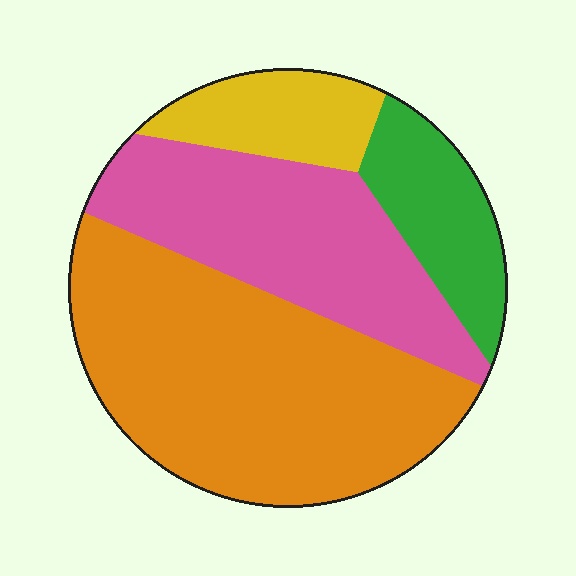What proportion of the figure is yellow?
Yellow covers roughly 10% of the figure.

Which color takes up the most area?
Orange, at roughly 45%.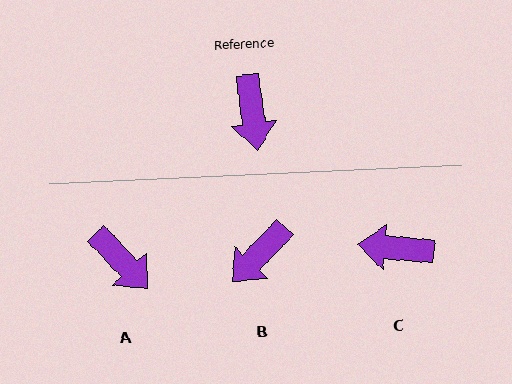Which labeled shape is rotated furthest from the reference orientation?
C, about 103 degrees away.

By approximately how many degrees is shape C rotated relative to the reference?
Approximately 103 degrees clockwise.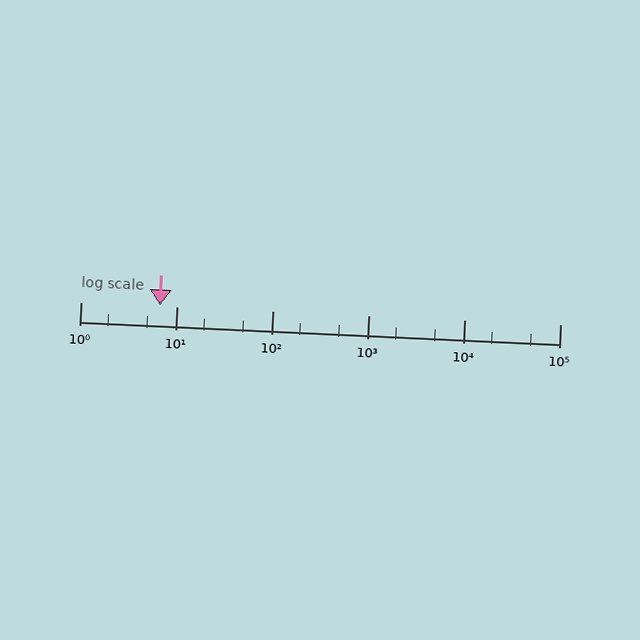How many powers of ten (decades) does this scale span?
The scale spans 5 decades, from 1 to 100000.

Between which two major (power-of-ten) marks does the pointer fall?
The pointer is between 1 and 10.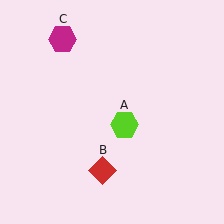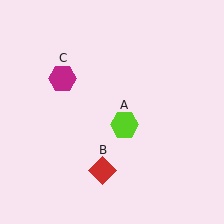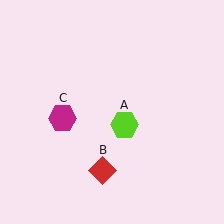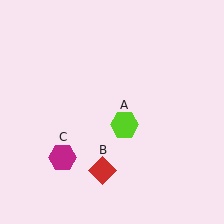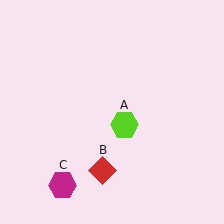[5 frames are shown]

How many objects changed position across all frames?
1 object changed position: magenta hexagon (object C).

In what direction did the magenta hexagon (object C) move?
The magenta hexagon (object C) moved down.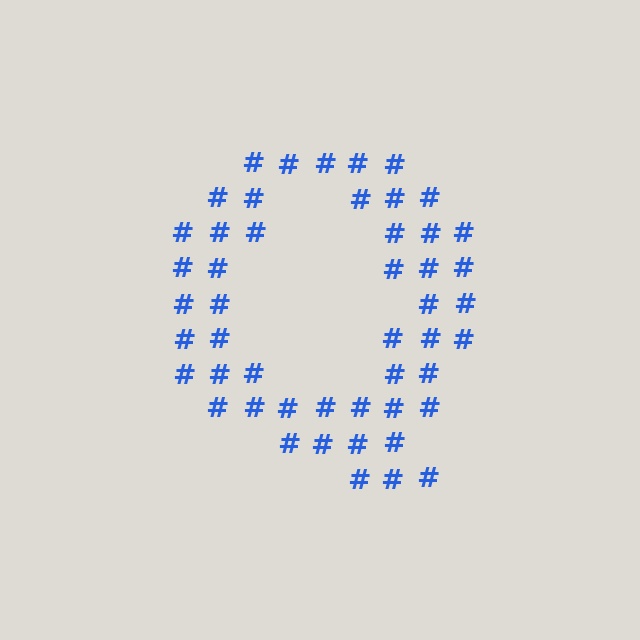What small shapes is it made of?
It is made of small hash symbols.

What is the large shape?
The large shape is the letter Q.